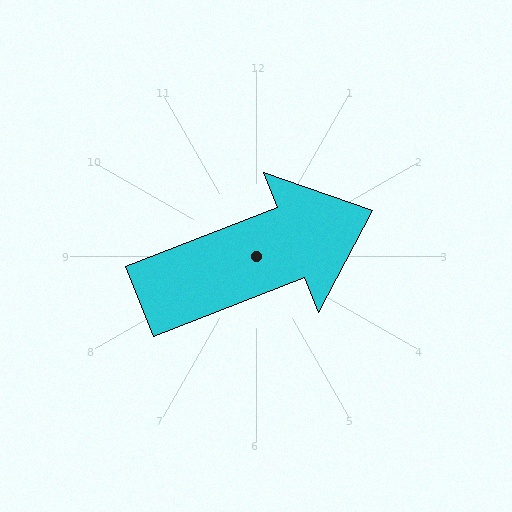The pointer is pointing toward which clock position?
Roughly 2 o'clock.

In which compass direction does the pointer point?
East.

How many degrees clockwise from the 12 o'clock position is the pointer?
Approximately 69 degrees.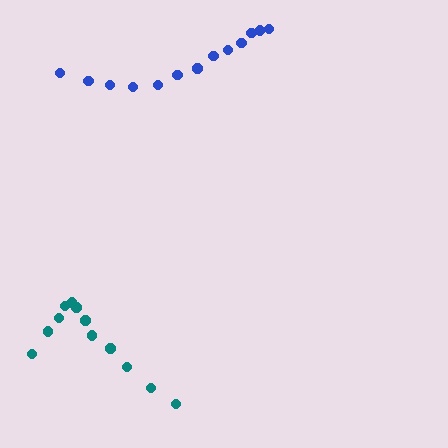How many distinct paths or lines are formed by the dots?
There are 2 distinct paths.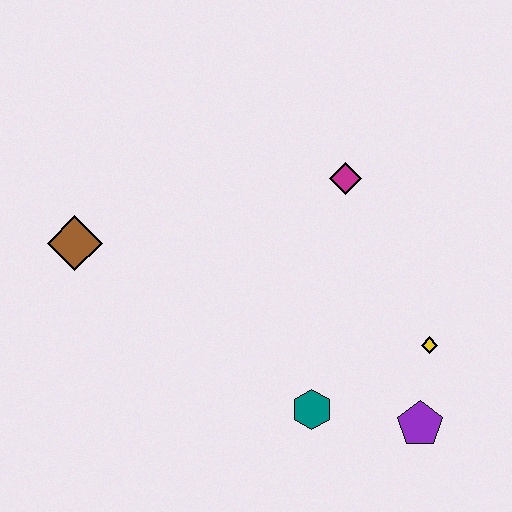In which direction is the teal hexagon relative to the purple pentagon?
The teal hexagon is to the left of the purple pentagon.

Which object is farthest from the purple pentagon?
The brown diamond is farthest from the purple pentagon.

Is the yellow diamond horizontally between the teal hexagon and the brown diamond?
No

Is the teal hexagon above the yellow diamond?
No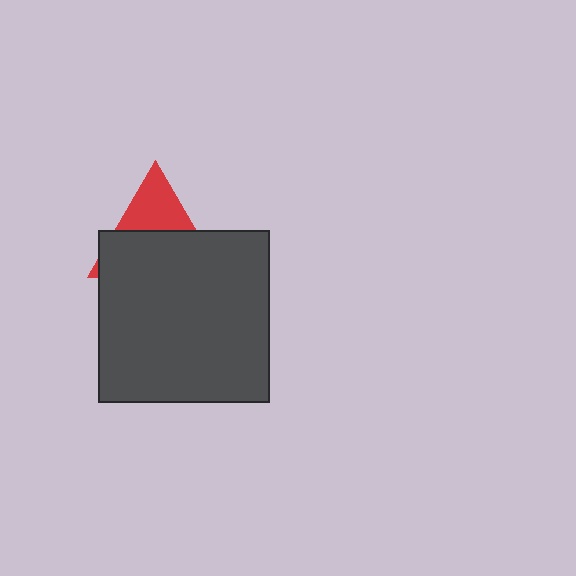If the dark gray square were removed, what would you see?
You would see the complete red triangle.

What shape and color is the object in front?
The object in front is a dark gray square.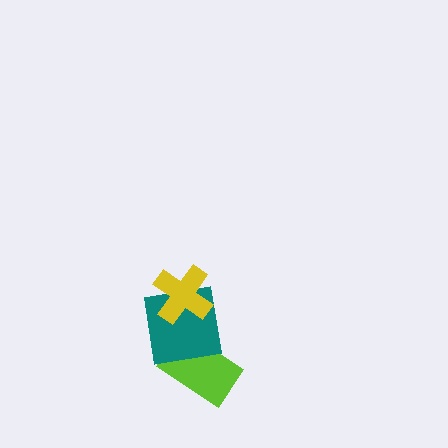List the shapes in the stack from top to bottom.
From top to bottom: the yellow cross, the teal square, the lime rectangle.